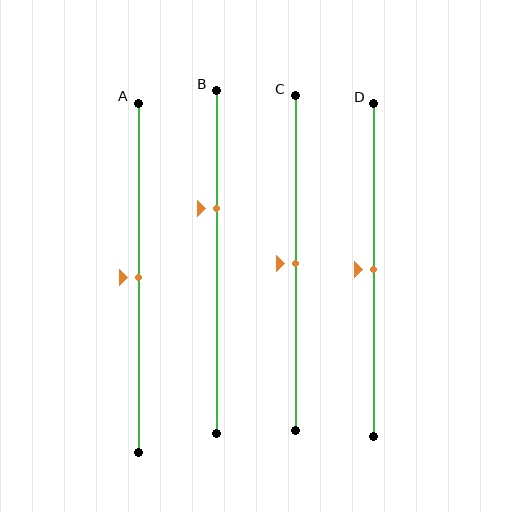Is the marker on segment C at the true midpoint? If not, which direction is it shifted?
Yes, the marker on segment C is at the true midpoint.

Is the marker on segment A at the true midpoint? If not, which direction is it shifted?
Yes, the marker on segment A is at the true midpoint.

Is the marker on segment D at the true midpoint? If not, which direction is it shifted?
Yes, the marker on segment D is at the true midpoint.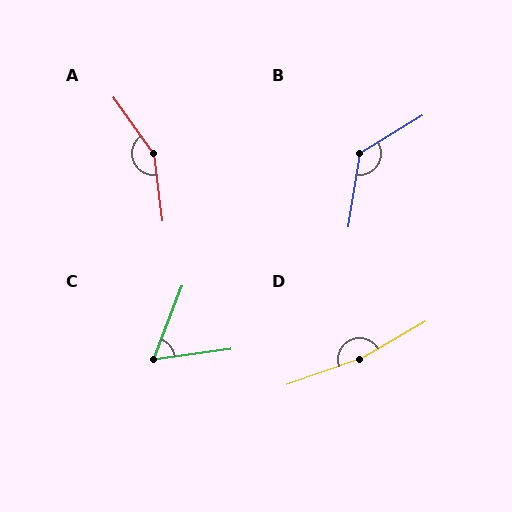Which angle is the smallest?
C, at approximately 62 degrees.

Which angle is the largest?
D, at approximately 169 degrees.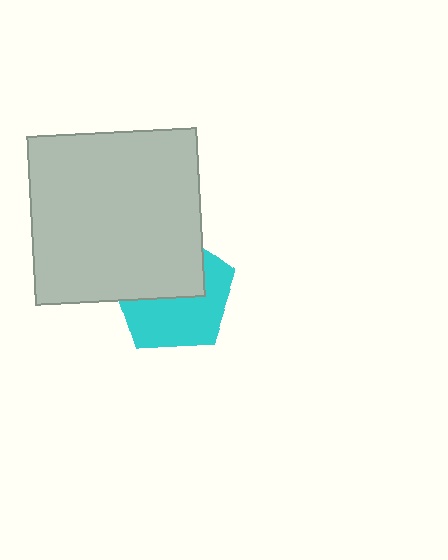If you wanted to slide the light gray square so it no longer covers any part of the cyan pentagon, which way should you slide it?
Slide it up — that is the most direct way to separate the two shapes.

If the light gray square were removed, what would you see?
You would see the complete cyan pentagon.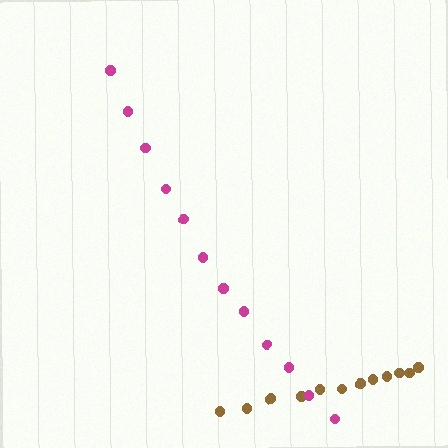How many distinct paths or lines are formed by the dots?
There are 2 distinct paths.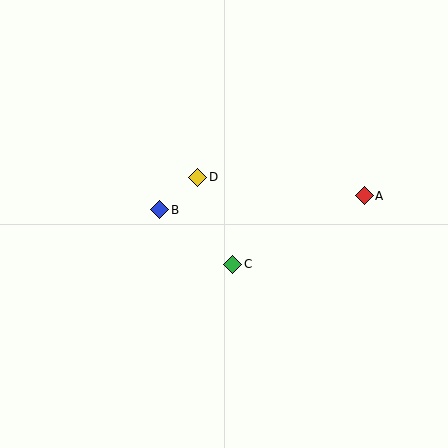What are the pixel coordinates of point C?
Point C is at (233, 264).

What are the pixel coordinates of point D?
Point D is at (198, 177).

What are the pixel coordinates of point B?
Point B is at (160, 210).